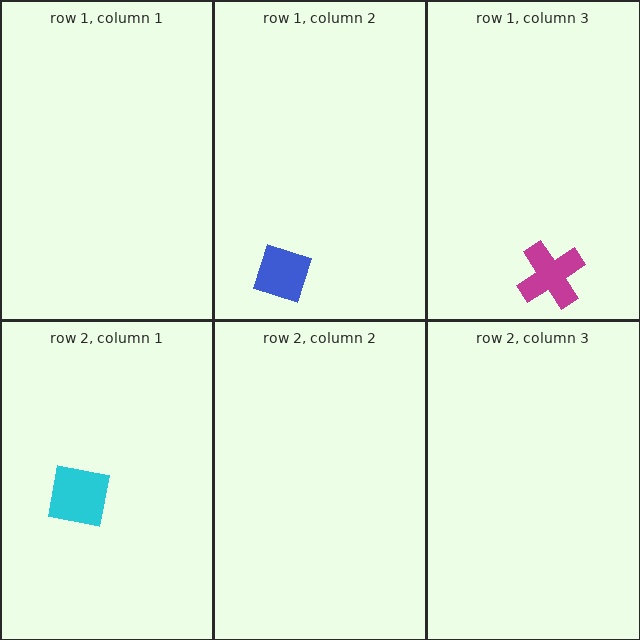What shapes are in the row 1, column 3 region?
The magenta cross.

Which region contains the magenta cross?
The row 1, column 3 region.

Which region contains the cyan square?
The row 2, column 1 region.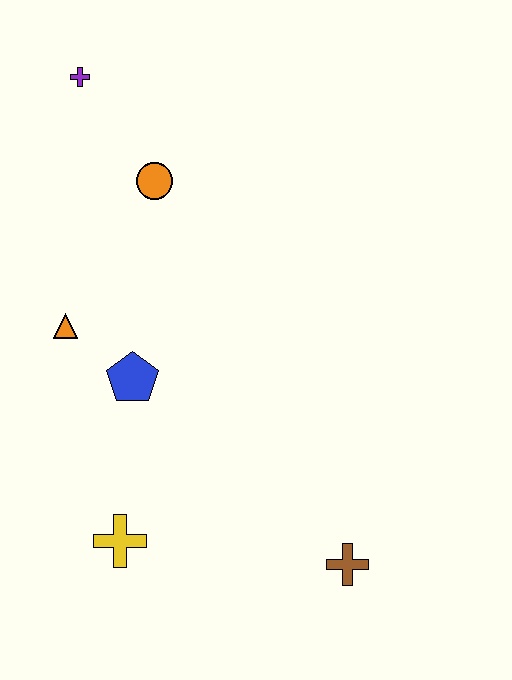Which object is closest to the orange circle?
The purple cross is closest to the orange circle.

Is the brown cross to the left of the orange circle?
No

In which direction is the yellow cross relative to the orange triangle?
The yellow cross is below the orange triangle.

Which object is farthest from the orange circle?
The brown cross is farthest from the orange circle.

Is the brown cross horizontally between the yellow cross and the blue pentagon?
No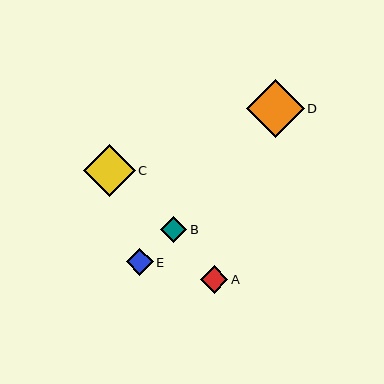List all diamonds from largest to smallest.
From largest to smallest: D, C, A, E, B.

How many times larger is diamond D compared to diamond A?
Diamond D is approximately 2.1 times the size of diamond A.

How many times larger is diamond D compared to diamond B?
Diamond D is approximately 2.2 times the size of diamond B.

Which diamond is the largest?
Diamond D is the largest with a size of approximately 58 pixels.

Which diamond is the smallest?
Diamond B is the smallest with a size of approximately 26 pixels.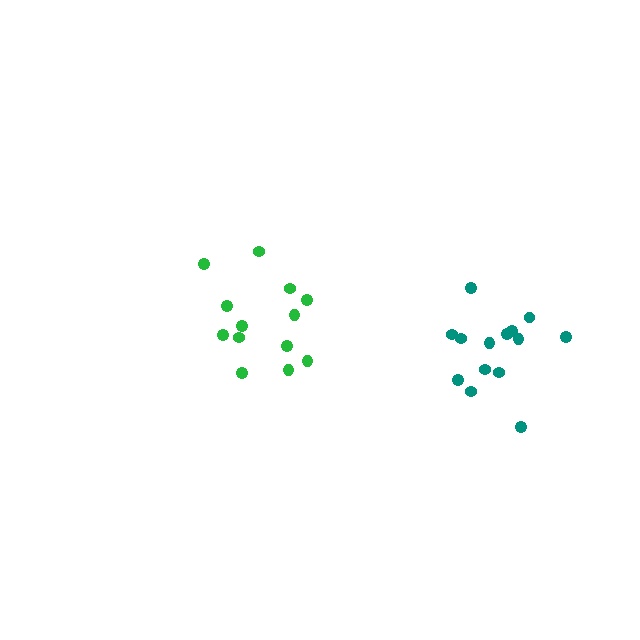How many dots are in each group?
Group 1: 13 dots, Group 2: 14 dots (27 total).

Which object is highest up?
The green cluster is topmost.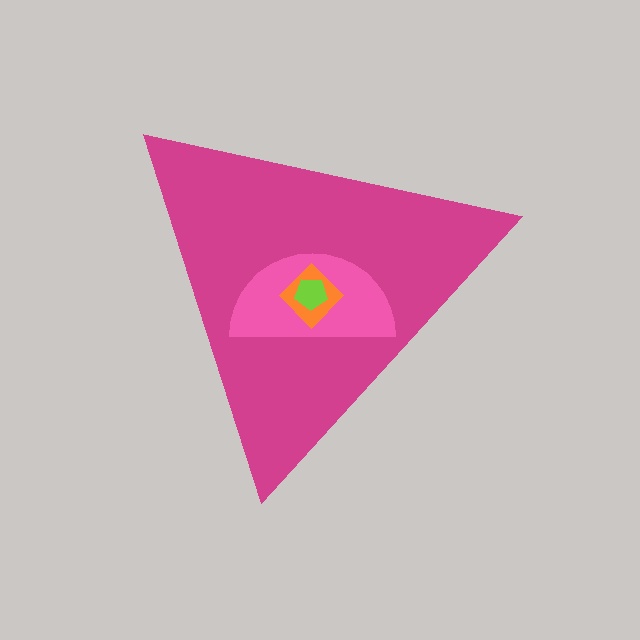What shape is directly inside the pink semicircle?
The orange diamond.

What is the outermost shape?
The magenta triangle.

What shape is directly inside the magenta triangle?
The pink semicircle.